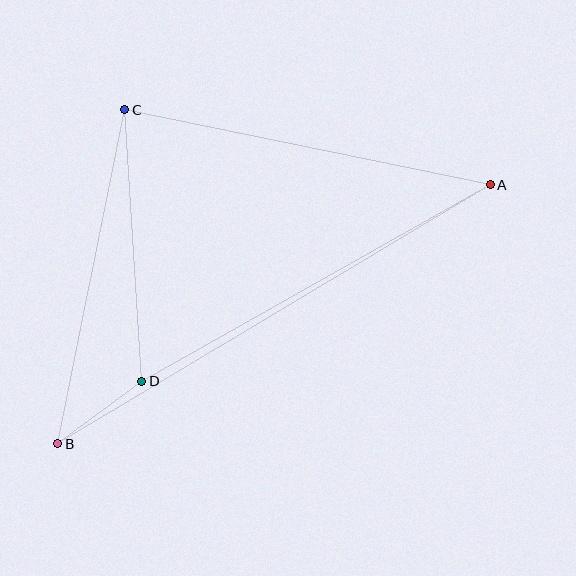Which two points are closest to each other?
Points B and D are closest to each other.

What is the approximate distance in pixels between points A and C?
The distance between A and C is approximately 373 pixels.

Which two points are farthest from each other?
Points A and B are farthest from each other.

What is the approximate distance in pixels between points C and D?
The distance between C and D is approximately 272 pixels.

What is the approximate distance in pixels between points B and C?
The distance between B and C is approximately 341 pixels.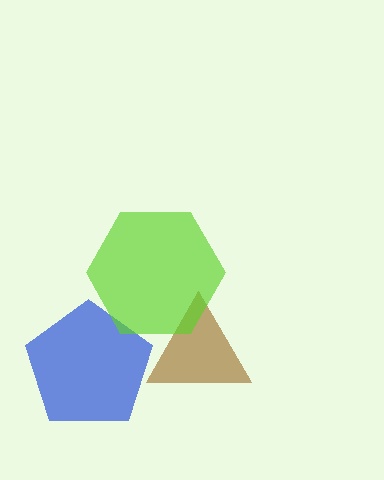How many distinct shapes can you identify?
There are 3 distinct shapes: a blue pentagon, a brown triangle, a lime hexagon.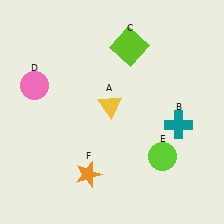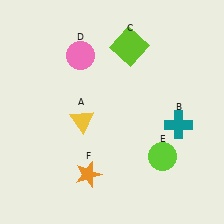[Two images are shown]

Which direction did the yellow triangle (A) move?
The yellow triangle (A) moved left.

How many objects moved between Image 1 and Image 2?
2 objects moved between the two images.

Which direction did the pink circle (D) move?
The pink circle (D) moved right.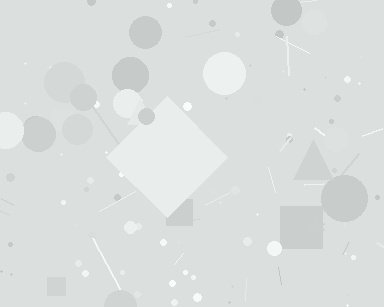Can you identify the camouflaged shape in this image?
The camouflaged shape is a diamond.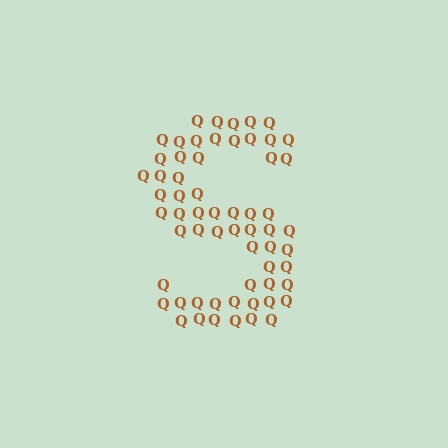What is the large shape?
The large shape is the letter S.